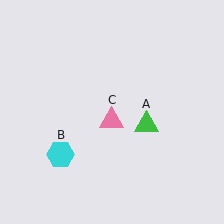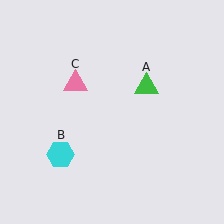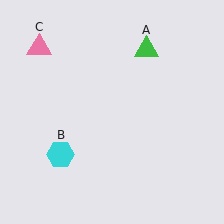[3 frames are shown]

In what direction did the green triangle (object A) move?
The green triangle (object A) moved up.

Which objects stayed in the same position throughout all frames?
Cyan hexagon (object B) remained stationary.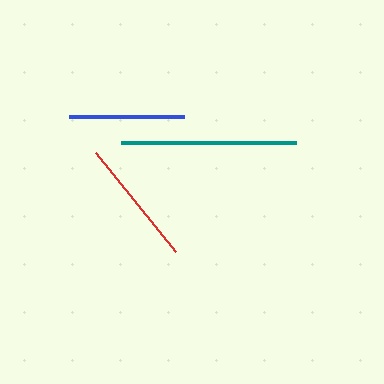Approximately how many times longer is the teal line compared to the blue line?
The teal line is approximately 1.5 times the length of the blue line.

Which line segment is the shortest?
The blue line is the shortest at approximately 115 pixels.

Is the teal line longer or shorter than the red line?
The teal line is longer than the red line.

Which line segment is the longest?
The teal line is the longest at approximately 175 pixels.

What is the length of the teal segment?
The teal segment is approximately 175 pixels long.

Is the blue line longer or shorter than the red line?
The red line is longer than the blue line.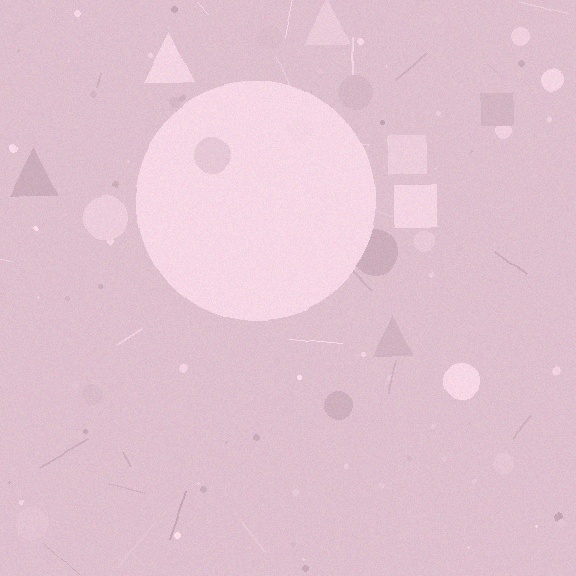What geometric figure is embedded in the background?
A circle is embedded in the background.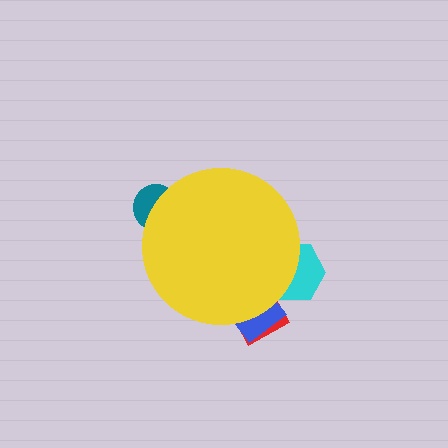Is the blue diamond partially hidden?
Yes, the blue diamond is partially hidden behind the yellow circle.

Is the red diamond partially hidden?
Yes, the red diamond is partially hidden behind the yellow circle.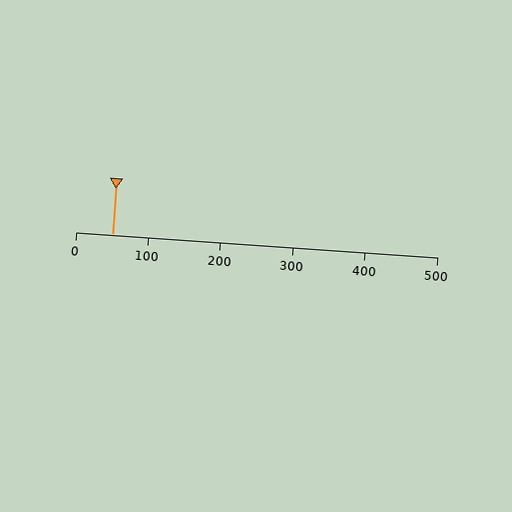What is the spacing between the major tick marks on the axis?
The major ticks are spaced 100 apart.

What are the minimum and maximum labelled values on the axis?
The axis runs from 0 to 500.